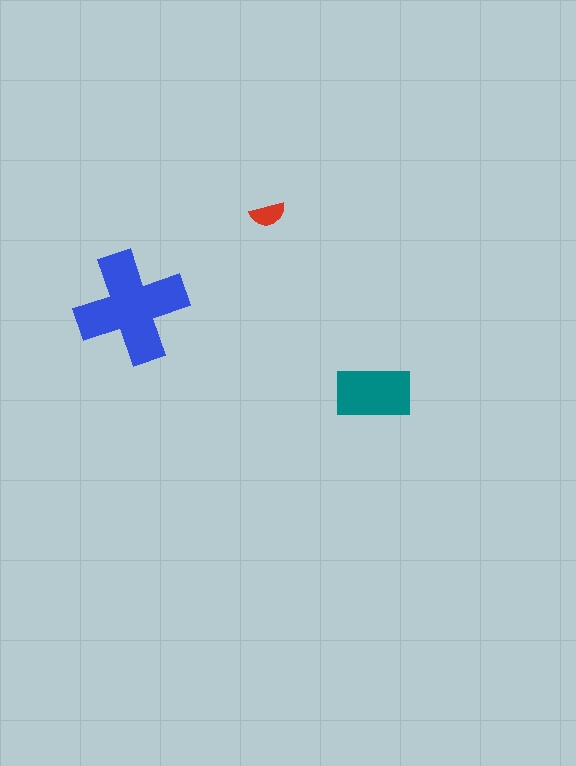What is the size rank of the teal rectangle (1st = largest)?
2nd.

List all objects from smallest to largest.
The red semicircle, the teal rectangle, the blue cross.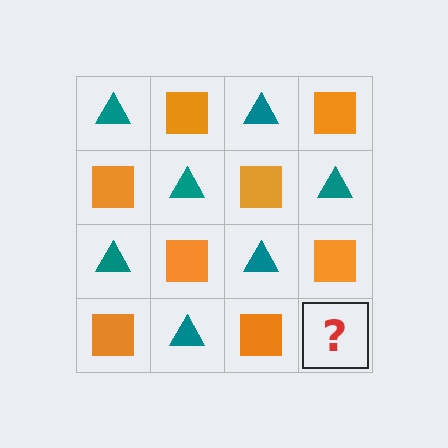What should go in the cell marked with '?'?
The missing cell should contain a teal triangle.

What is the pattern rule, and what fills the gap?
The rule is that it alternates teal triangle and orange square in a checkerboard pattern. The gap should be filled with a teal triangle.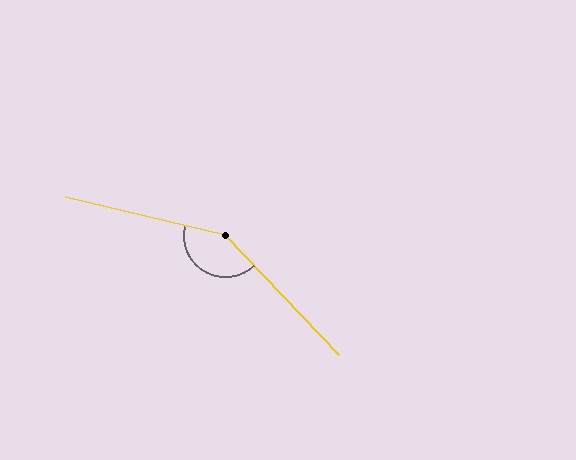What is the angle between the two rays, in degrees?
Approximately 147 degrees.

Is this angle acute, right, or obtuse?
It is obtuse.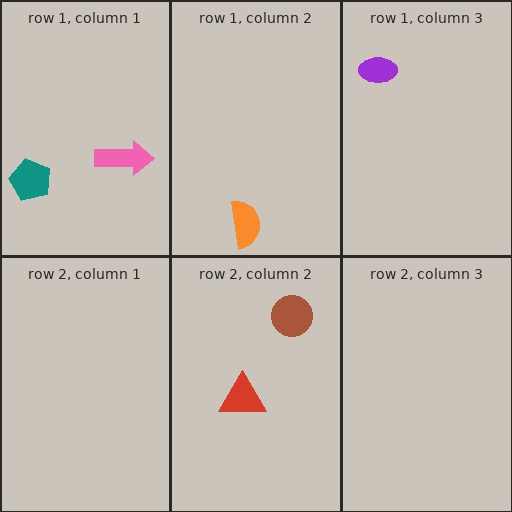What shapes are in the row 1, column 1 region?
The pink arrow, the teal pentagon.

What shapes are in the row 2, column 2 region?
The brown circle, the red triangle.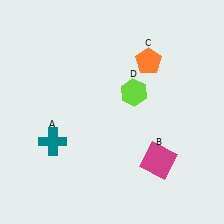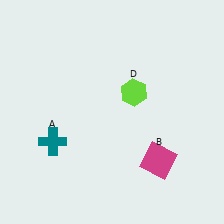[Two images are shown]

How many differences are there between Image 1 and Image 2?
There is 1 difference between the two images.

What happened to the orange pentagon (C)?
The orange pentagon (C) was removed in Image 2. It was in the top-right area of Image 1.